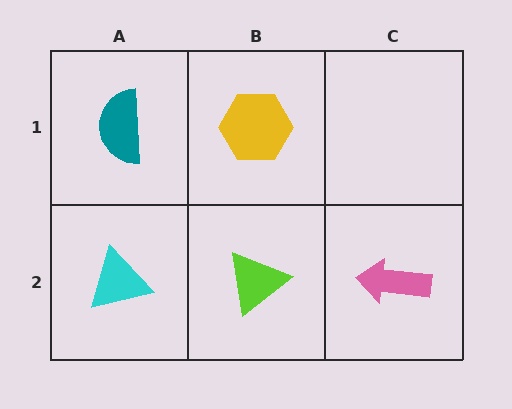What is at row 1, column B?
A yellow hexagon.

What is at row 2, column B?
A lime triangle.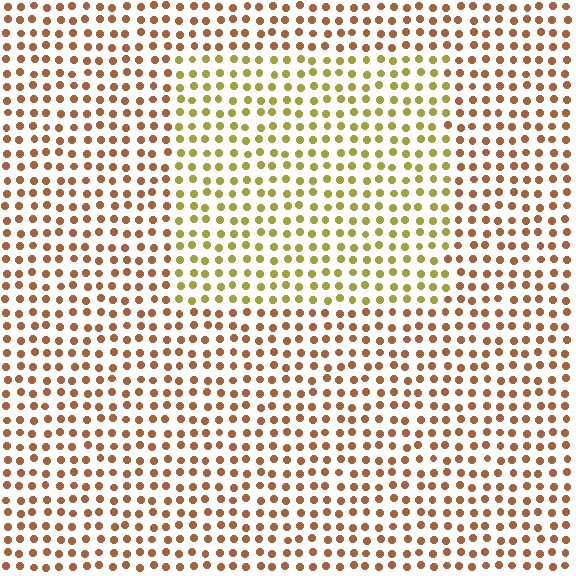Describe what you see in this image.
The image is filled with small brown elements in a uniform arrangement. A rectangle-shaped region is visible where the elements are tinted to a slightly different hue, forming a subtle color boundary.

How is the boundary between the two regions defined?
The boundary is defined purely by a slight shift in hue (about 39 degrees). Spacing, size, and orientation are identical on both sides.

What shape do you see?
I see a rectangle.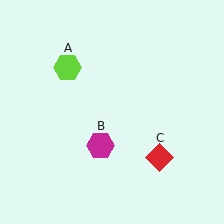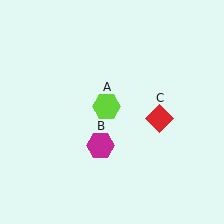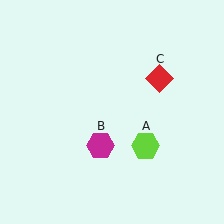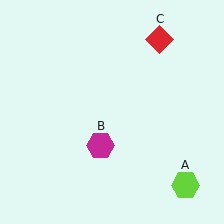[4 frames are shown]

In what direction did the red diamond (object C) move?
The red diamond (object C) moved up.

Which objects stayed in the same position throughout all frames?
Magenta hexagon (object B) remained stationary.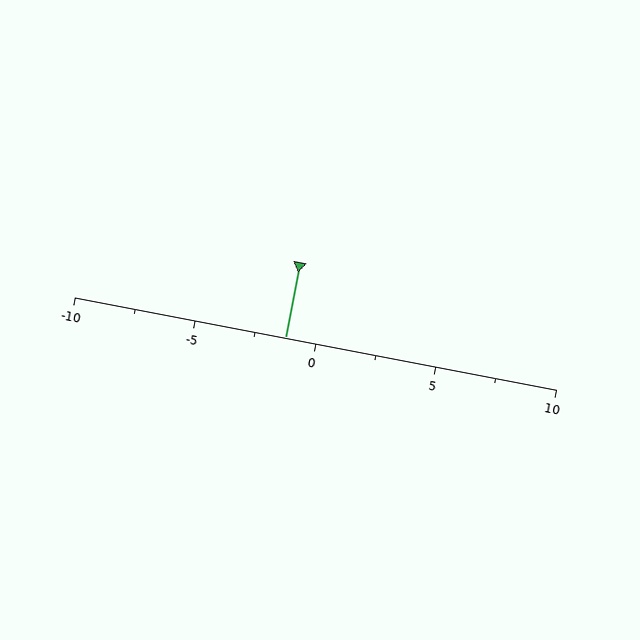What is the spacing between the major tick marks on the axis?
The major ticks are spaced 5 apart.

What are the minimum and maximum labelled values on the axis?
The axis runs from -10 to 10.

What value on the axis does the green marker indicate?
The marker indicates approximately -1.2.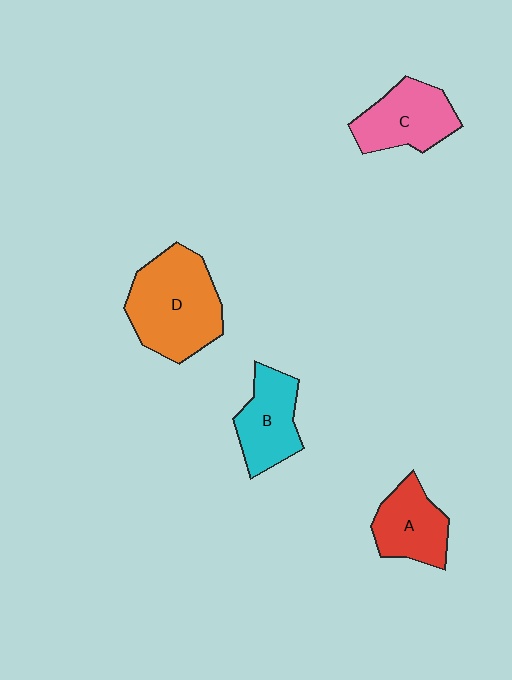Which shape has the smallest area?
Shape A (red).